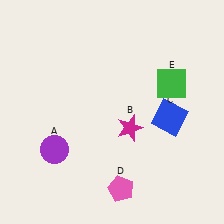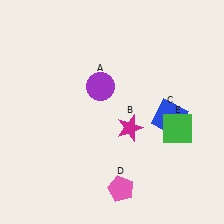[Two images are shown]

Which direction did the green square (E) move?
The green square (E) moved down.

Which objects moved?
The objects that moved are: the purple circle (A), the green square (E).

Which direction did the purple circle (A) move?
The purple circle (A) moved up.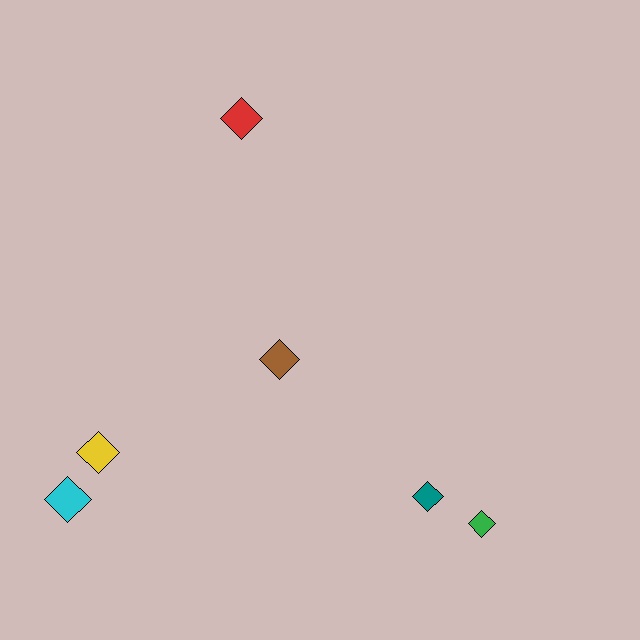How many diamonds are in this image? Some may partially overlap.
There are 6 diamonds.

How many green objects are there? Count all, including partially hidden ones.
There is 1 green object.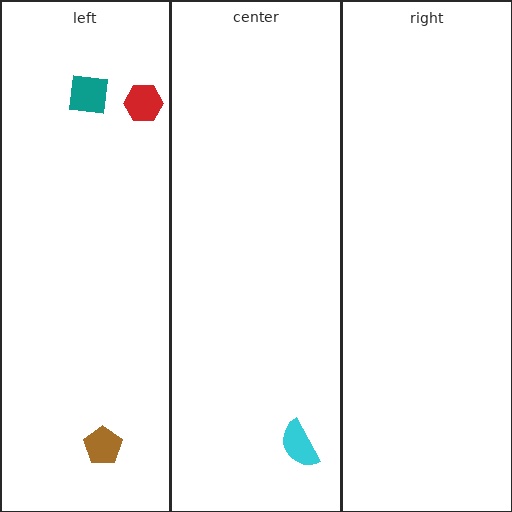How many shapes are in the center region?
1.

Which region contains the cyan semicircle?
The center region.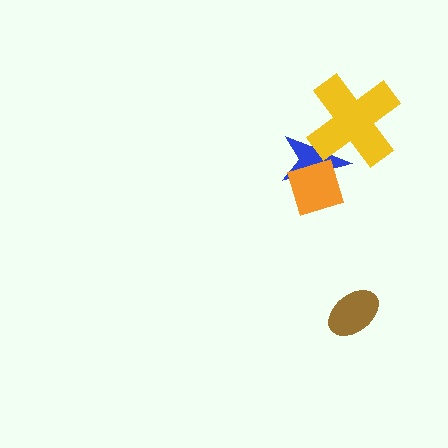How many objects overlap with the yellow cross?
1 object overlaps with the yellow cross.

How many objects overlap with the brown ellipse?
0 objects overlap with the brown ellipse.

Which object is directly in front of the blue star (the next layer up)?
The orange diamond is directly in front of the blue star.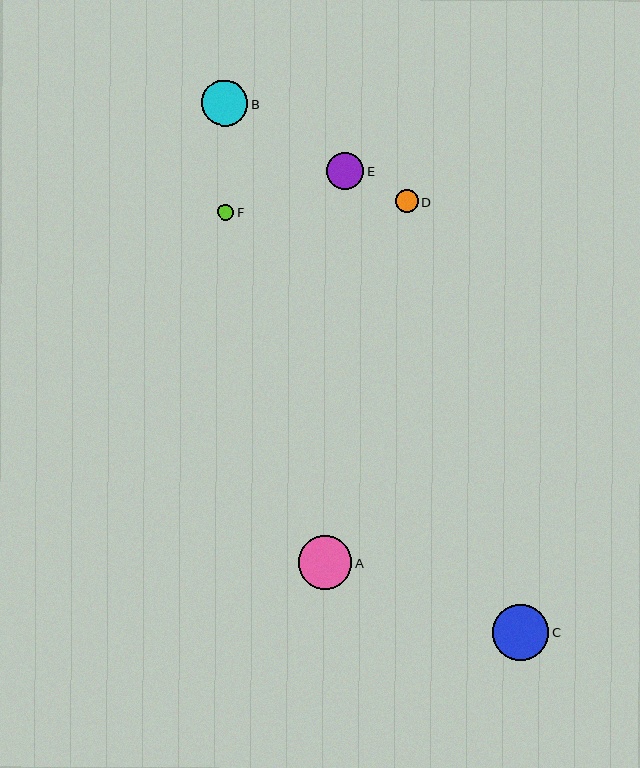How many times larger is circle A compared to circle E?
Circle A is approximately 1.4 times the size of circle E.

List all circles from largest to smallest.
From largest to smallest: C, A, B, E, D, F.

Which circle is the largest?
Circle C is the largest with a size of approximately 56 pixels.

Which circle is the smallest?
Circle F is the smallest with a size of approximately 16 pixels.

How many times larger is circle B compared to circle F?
Circle B is approximately 2.9 times the size of circle F.